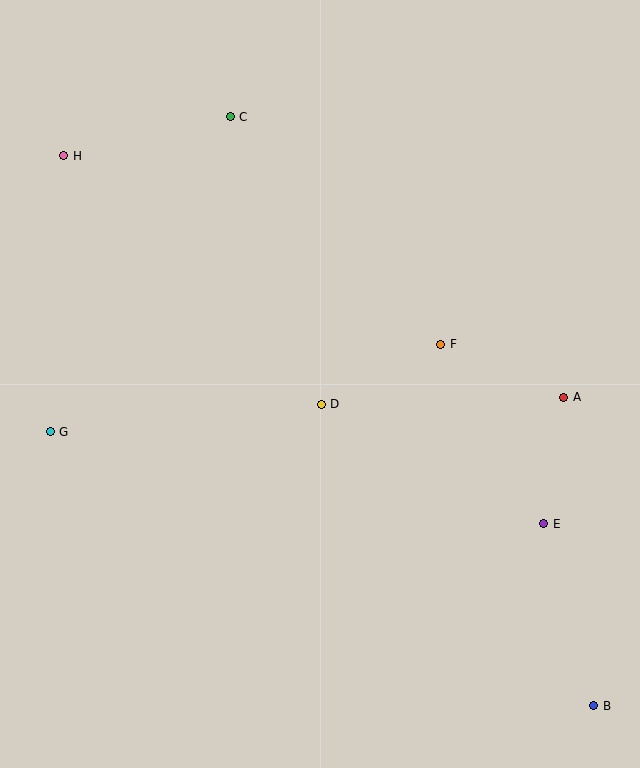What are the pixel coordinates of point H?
Point H is at (64, 156).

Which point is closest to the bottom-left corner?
Point G is closest to the bottom-left corner.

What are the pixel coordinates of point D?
Point D is at (321, 404).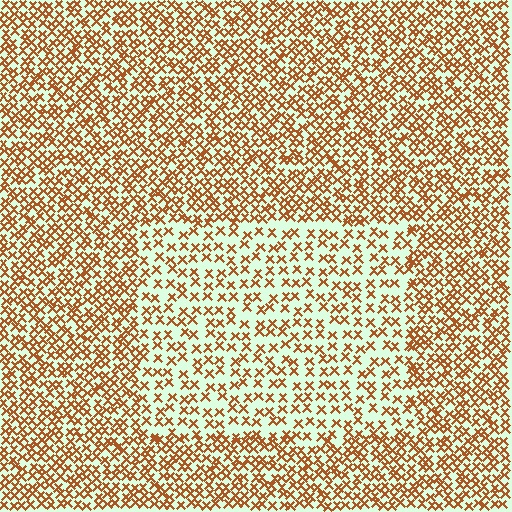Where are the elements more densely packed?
The elements are more densely packed outside the rectangle boundary.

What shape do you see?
I see a rectangle.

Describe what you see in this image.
The image contains small brown elements arranged at two different densities. A rectangle-shaped region is visible where the elements are less densely packed than the surrounding area.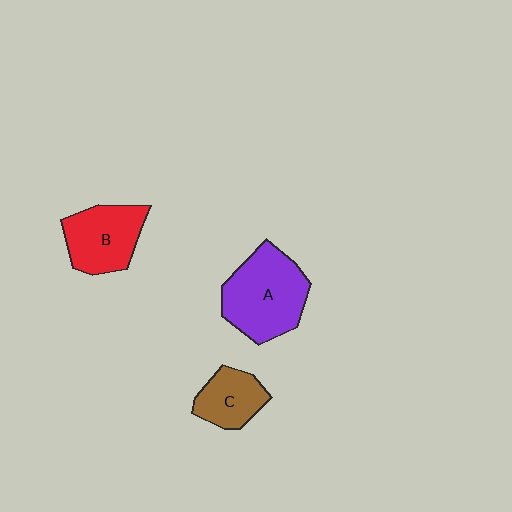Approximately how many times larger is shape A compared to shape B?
Approximately 1.3 times.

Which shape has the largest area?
Shape A (purple).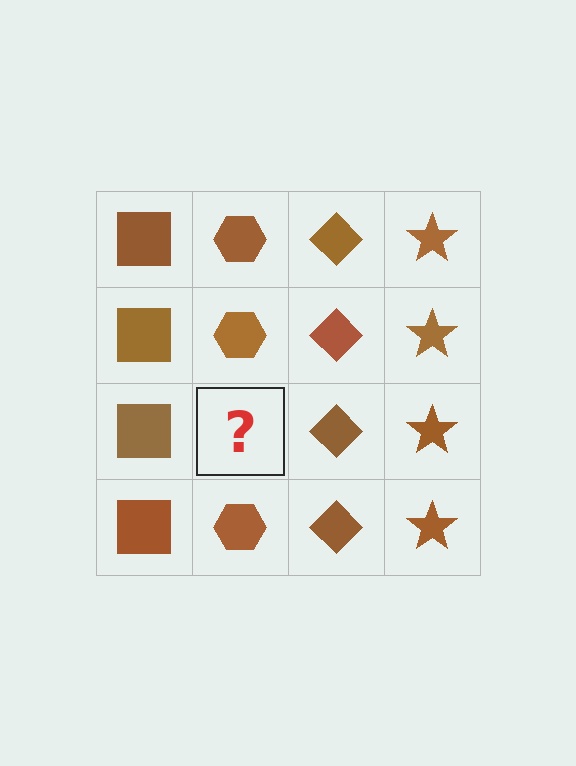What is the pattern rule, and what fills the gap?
The rule is that each column has a consistent shape. The gap should be filled with a brown hexagon.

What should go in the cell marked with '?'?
The missing cell should contain a brown hexagon.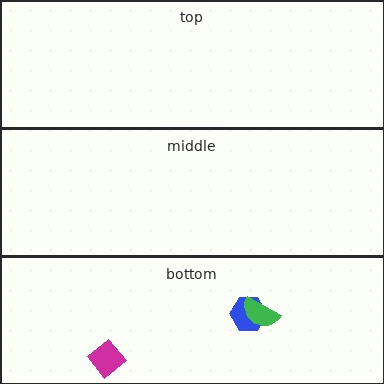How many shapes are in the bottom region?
3.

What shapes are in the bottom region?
The blue hexagon, the green semicircle, the magenta diamond.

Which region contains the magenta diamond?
The bottom region.